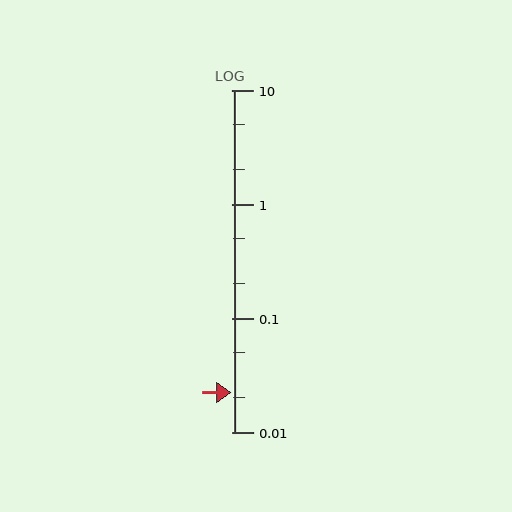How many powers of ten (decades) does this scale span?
The scale spans 3 decades, from 0.01 to 10.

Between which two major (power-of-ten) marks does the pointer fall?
The pointer is between 0.01 and 0.1.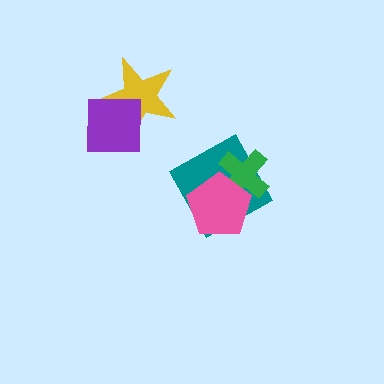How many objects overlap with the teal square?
2 objects overlap with the teal square.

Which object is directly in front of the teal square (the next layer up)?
The green cross is directly in front of the teal square.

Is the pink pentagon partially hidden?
No, no other shape covers it.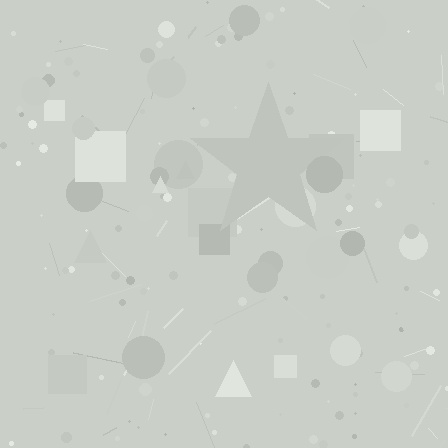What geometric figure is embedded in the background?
A star is embedded in the background.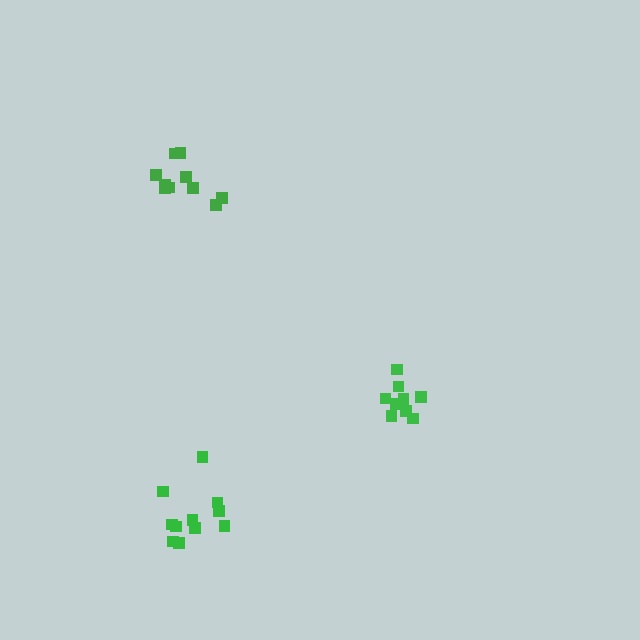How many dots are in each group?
Group 1: 9 dots, Group 2: 10 dots, Group 3: 11 dots (30 total).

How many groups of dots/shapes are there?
There are 3 groups.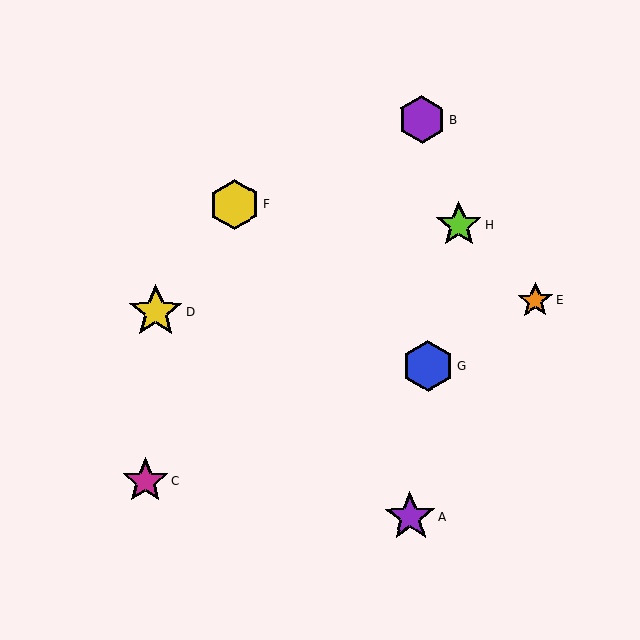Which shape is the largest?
The yellow star (labeled D) is the largest.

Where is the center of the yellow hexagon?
The center of the yellow hexagon is at (235, 204).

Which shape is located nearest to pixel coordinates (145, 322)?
The yellow star (labeled D) at (156, 312) is nearest to that location.